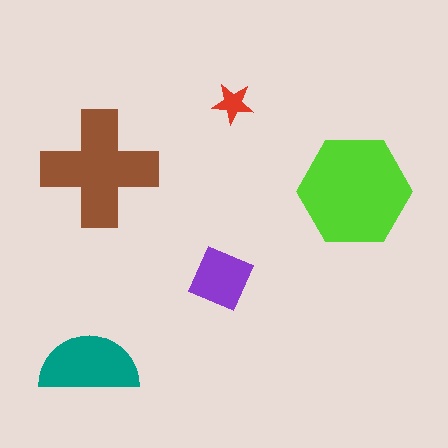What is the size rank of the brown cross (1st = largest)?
2nd.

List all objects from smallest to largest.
The red star, the purple diamond, the teal semicircle, the brown cross, the lime hexagon.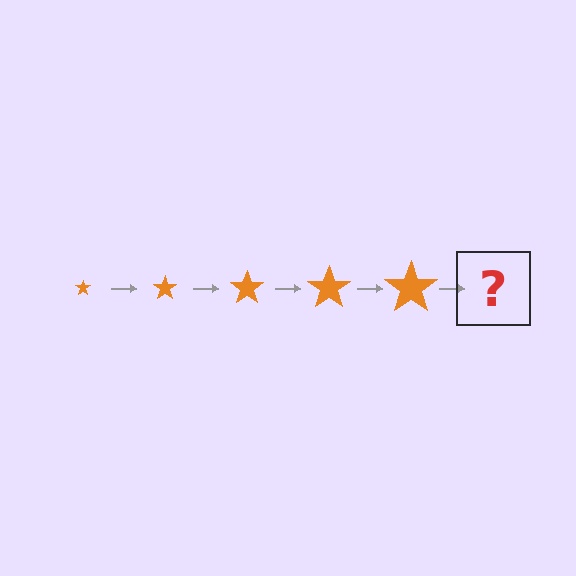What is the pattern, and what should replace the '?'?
The pattern is that the star gets progressively larger each step. The '?' should be an orange star, larger than the previous one.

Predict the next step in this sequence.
The next step is an orange star, larger than the previous one.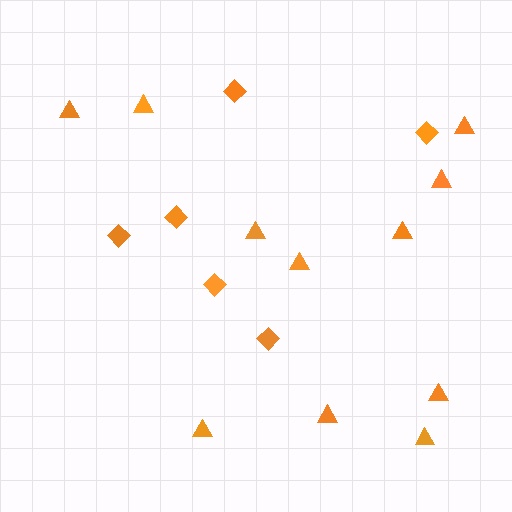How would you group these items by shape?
There are 2 groups: one group of triangles (11) and one group of diamonds (6).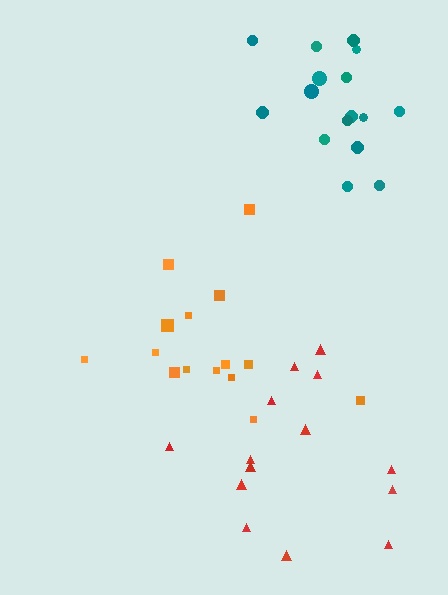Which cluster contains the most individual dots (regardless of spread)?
Teal (16).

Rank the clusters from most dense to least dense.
orange, teal, red.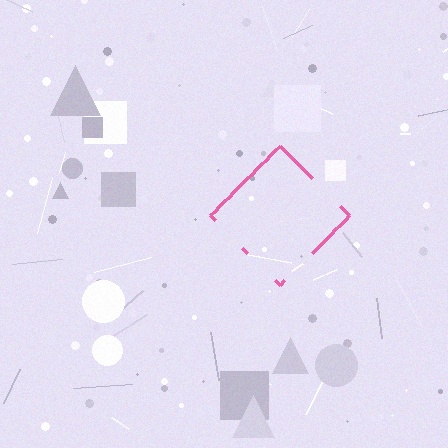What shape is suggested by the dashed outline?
The dashed outline suggests a diamond.